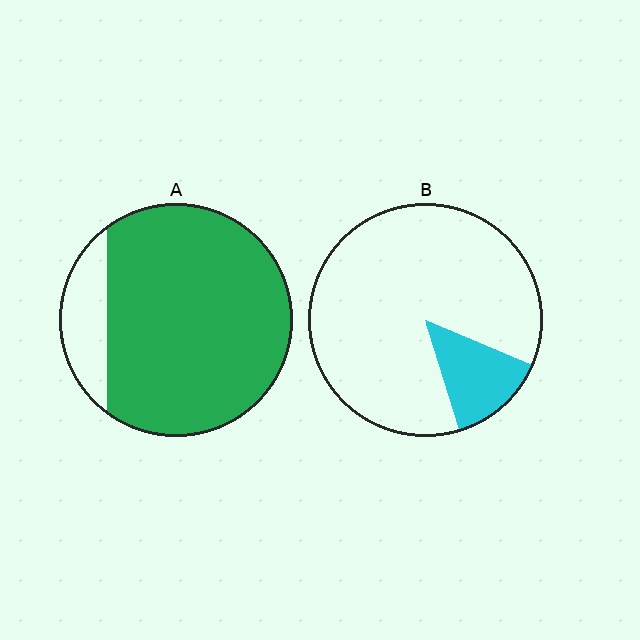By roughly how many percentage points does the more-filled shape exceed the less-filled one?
By roughly 70 percentage points (A over B).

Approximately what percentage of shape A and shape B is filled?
A is approximately 85% and B is approximately 15%.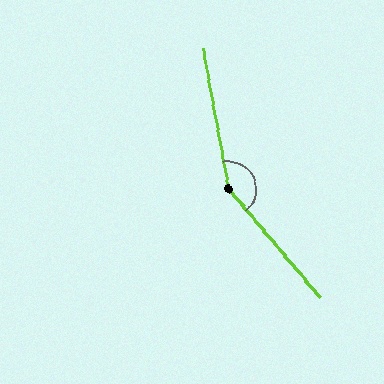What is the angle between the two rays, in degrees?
Approximately 150 degrees.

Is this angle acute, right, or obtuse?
It is obtuse.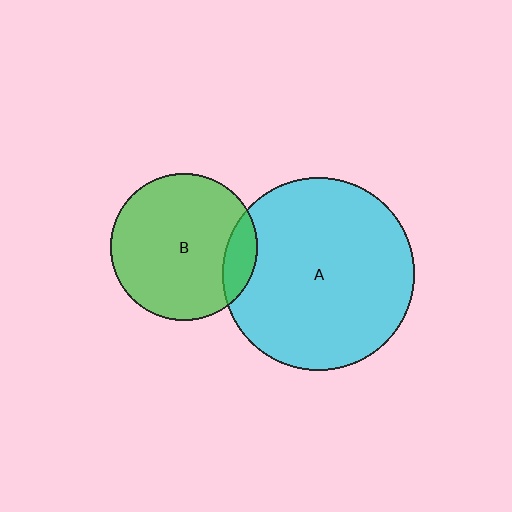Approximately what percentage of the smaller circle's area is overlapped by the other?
Approximately 15%.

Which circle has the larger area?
Circle A (cyan).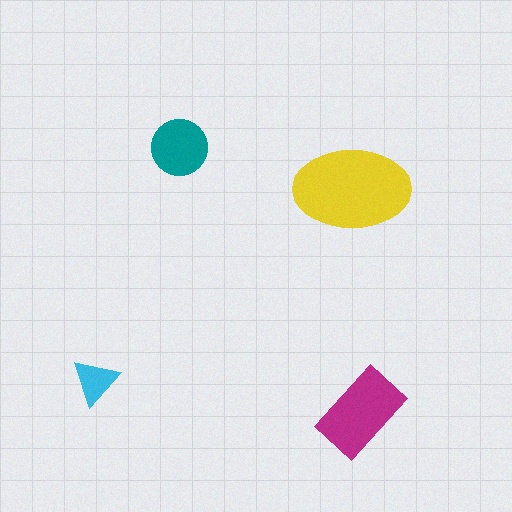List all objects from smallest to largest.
The cyan triangle, the teal circle, the magenta rectangle, the yellow ellipse.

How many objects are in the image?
There are 4 objects in the image.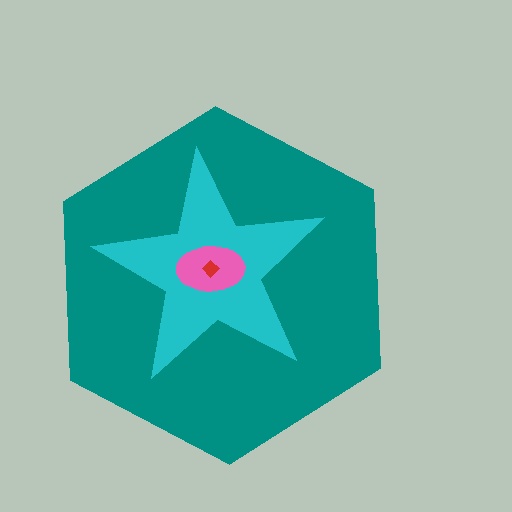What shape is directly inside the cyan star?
The pink ellipse.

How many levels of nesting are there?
4.